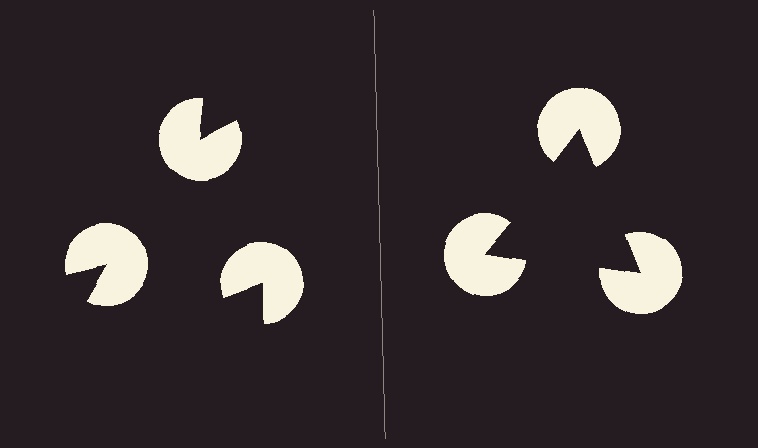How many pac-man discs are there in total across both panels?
6 — 3 on each side.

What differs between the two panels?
The pac-man discs are positioned identically on both sides; only the wedge orientations differ. On the right they align to a triangle; on the left they are misaligned.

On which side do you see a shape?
An illusory triangle appears on the right side. On the left side the wedge cuts are rotated, so no coherent shape forms.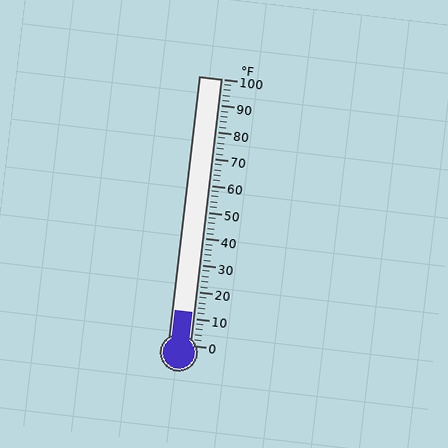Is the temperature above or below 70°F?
The temperature is below 70°F.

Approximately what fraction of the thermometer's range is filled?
The thermometer is filled to approximately 10% of its range.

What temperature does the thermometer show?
The thermometer shows approximately 12°F.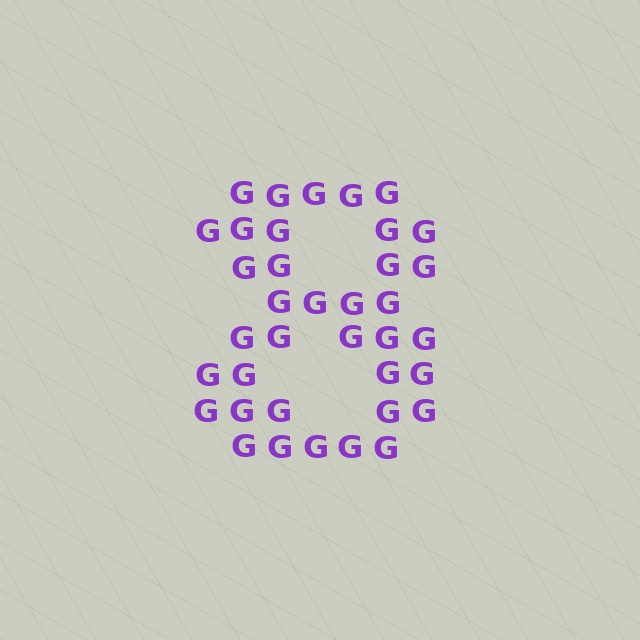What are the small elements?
The small elements are letter G's.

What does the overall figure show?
The overall figure shows the digit 8.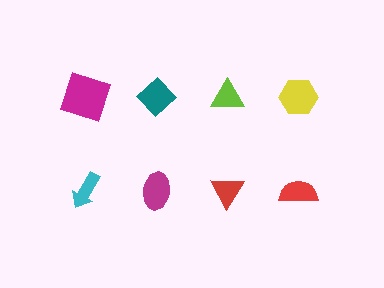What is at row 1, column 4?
A yellow hexagon.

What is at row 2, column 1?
A cyan arrow.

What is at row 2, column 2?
A magenta ellipse.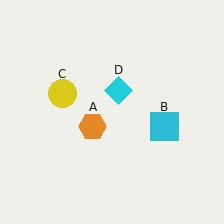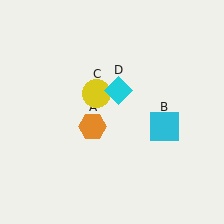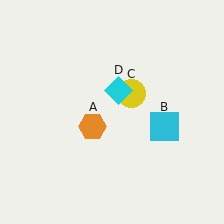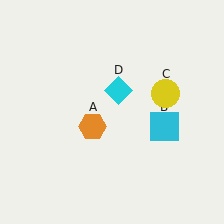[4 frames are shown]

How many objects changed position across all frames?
1 object changed position: yellow circle (object C).